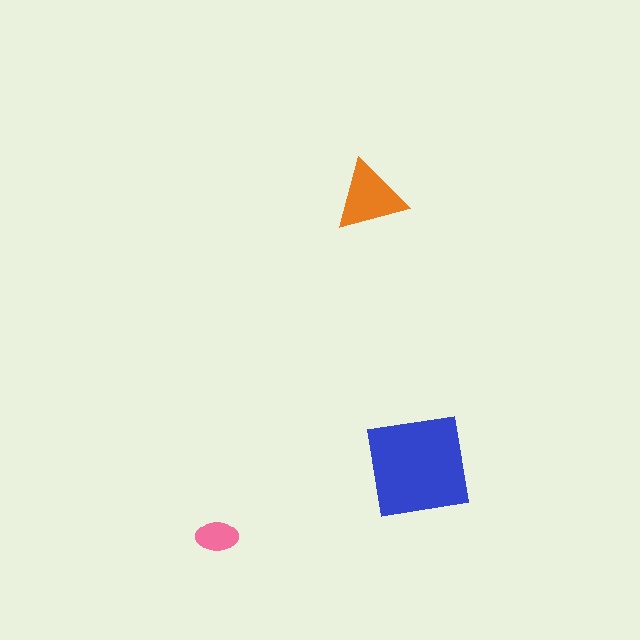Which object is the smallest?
The pink ellipse.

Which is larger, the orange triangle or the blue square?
The blue square.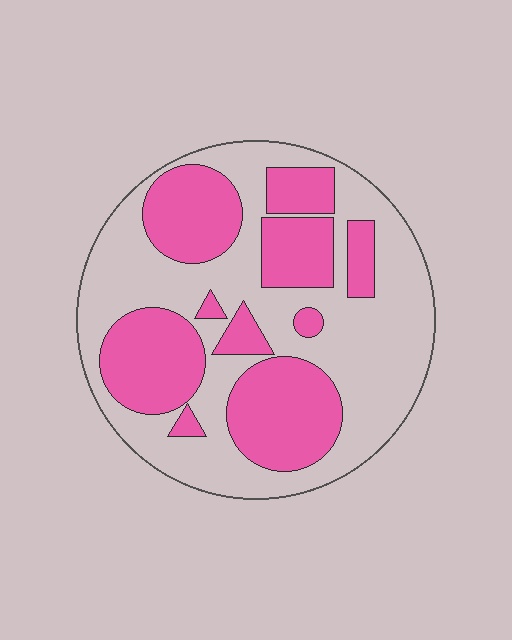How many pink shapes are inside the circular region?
10.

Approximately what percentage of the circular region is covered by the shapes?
Approximately 40%.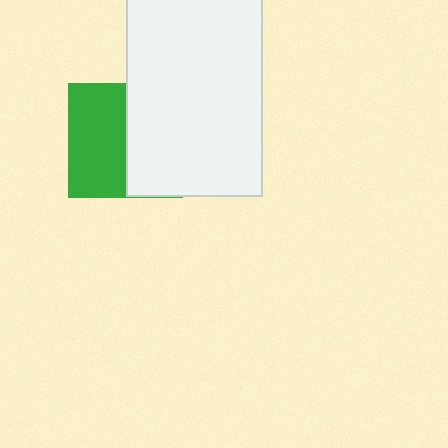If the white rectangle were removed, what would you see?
You would see the complete green square.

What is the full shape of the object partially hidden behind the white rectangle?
The partially hidden object is a green square.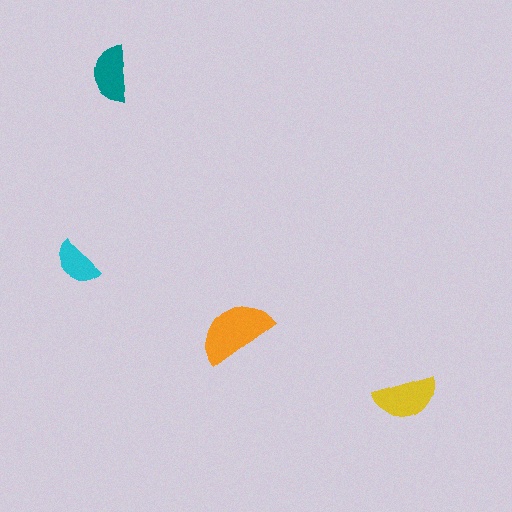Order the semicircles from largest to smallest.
the orange one, the yellow one, the teal one, the cyan one.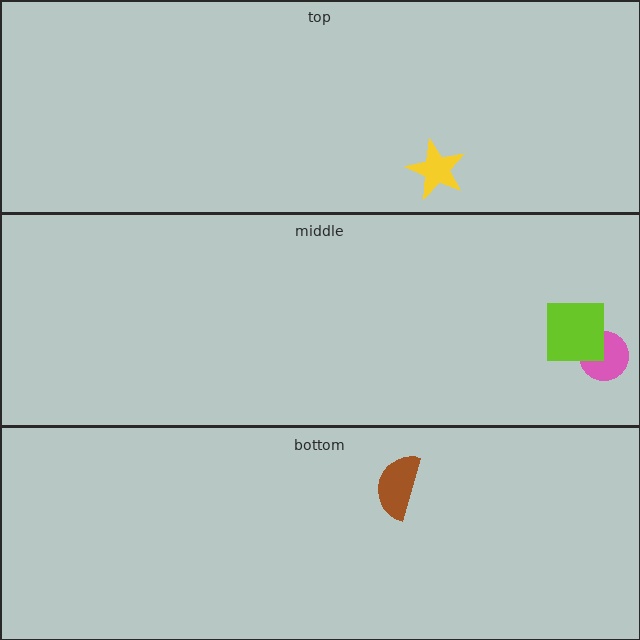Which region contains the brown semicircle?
The bottom region.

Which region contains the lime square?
The middle region.